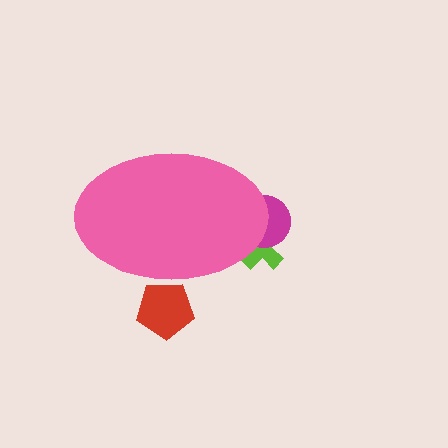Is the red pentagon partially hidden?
Yes, the red pentagon is partially hidden behind the pink ellipse.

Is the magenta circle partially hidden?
Yes, the magenta circle is partially hidden behind the pink ellipse.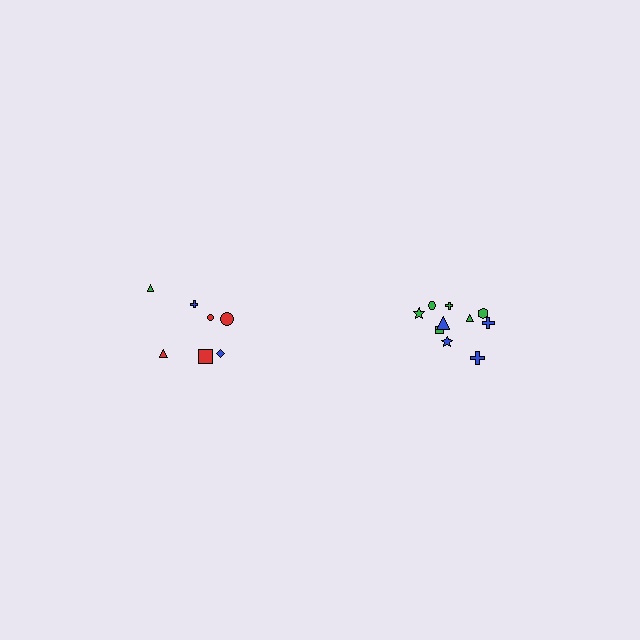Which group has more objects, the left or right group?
The right group.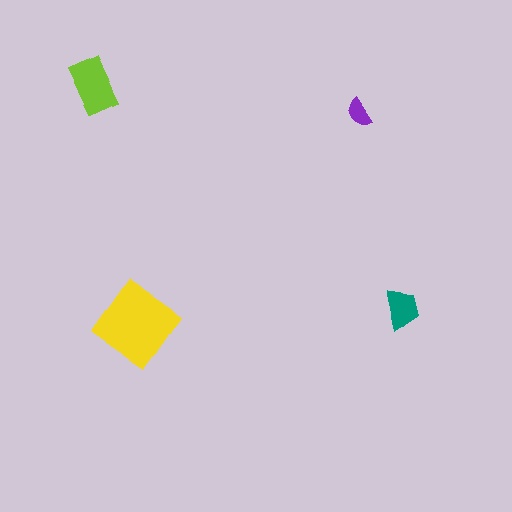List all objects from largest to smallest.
The yellow diamond, the lime rectangle, the teal trapezoid, the purple semicircle.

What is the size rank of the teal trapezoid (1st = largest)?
3rd.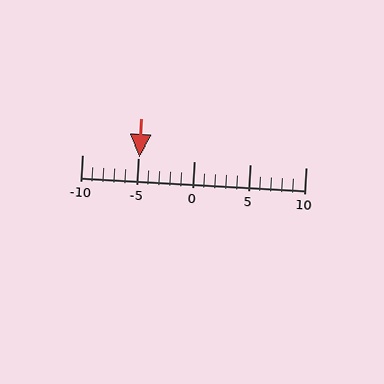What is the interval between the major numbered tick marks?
The major tick marks are spaced 5 units apart.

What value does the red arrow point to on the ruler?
The red arrow points to approximately -5.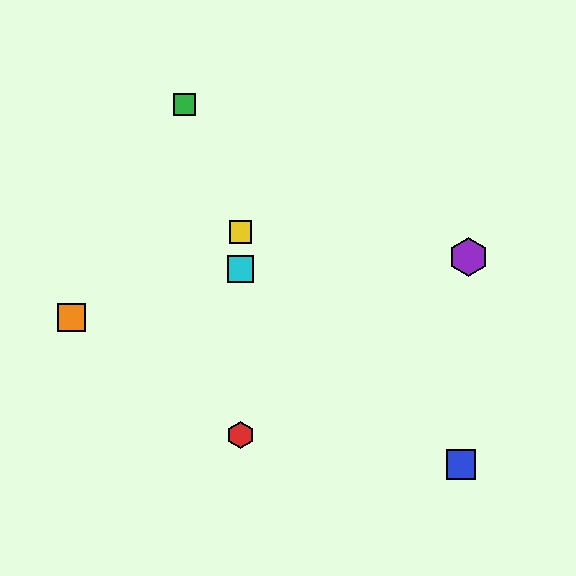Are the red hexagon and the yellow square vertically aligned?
Yes, both are at x≈240.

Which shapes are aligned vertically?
The red hexagon, the yellow square, the cyan square are aligned vertically.